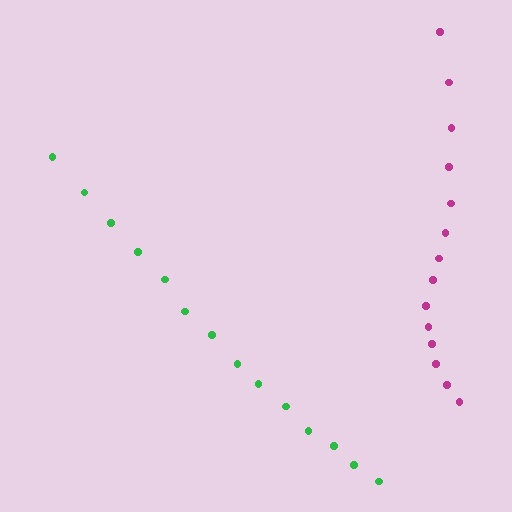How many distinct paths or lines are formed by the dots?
There are 2 distinct paths.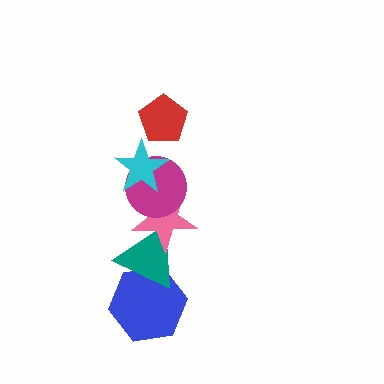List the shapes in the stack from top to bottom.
From top to bottom: the red pentagon, the cyan star, the magenta circle, the pink star, the teal triangle, the blue hexagon.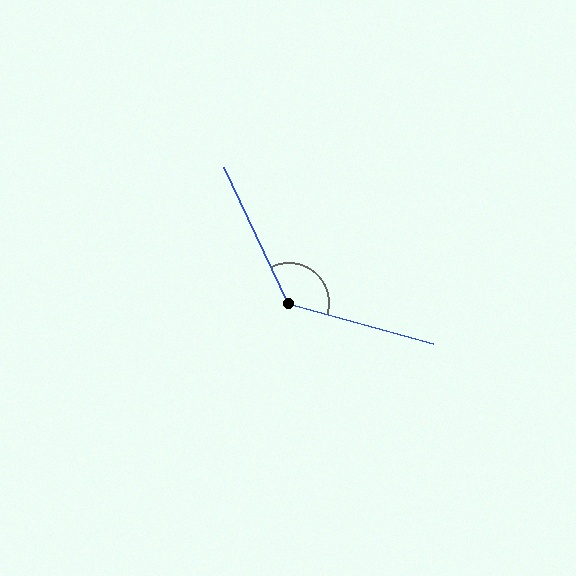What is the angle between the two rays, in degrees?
Approximately 131 degrees.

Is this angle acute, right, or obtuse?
It is obtuse.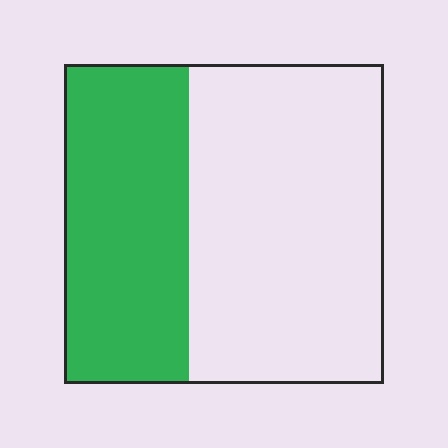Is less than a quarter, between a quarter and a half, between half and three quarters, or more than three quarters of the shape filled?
Between a quarter and a half.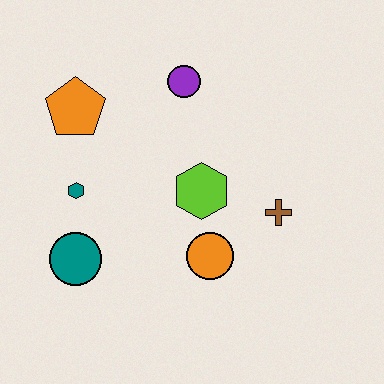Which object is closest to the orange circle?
The lime hexagon is closest to the orange circle.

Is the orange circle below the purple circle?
Yes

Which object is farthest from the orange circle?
The orange pentagon is farthest from the orange circle.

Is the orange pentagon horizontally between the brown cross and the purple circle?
No